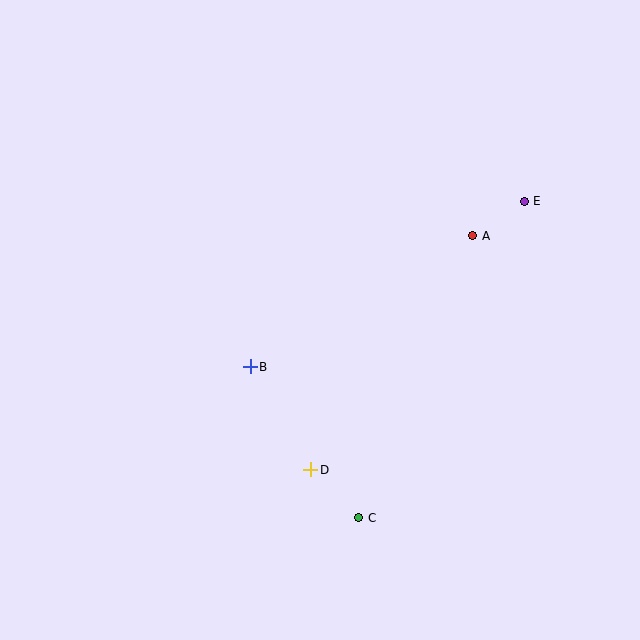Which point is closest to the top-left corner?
Point B is closest to the top-left corner.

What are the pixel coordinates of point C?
Point C is at (359, 518).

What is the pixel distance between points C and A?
The distance between C and A is 304 pixels.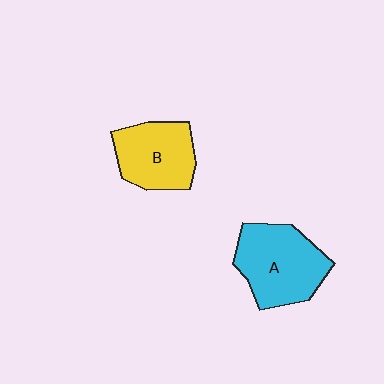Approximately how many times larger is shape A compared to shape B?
Approximately 1.2 times.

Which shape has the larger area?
Shape A (cyan).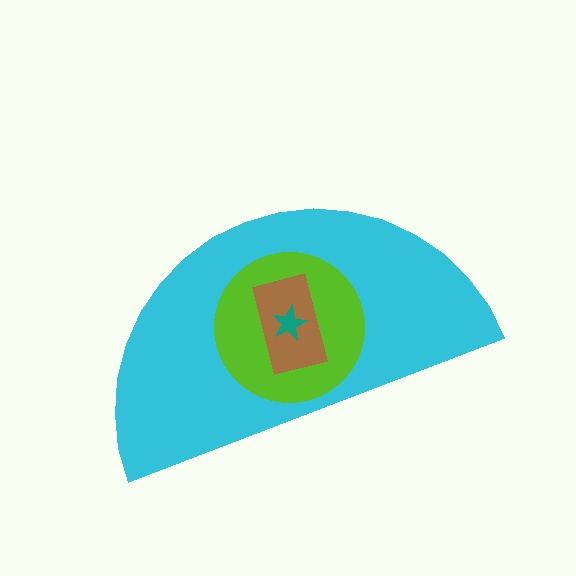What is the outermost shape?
The cyan semicircle.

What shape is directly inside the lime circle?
The brown rectangle.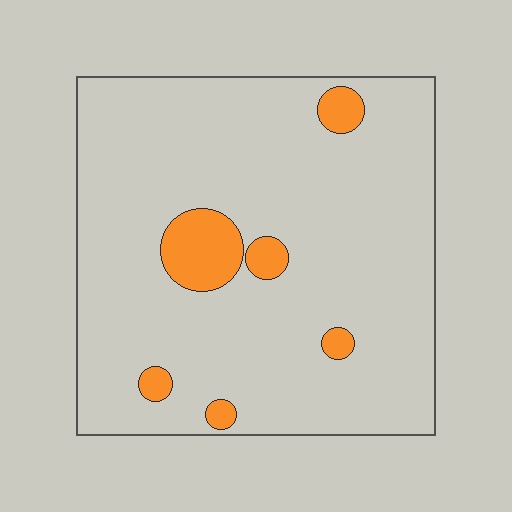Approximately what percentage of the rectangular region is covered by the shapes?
Approximately 10%.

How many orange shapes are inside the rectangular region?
6.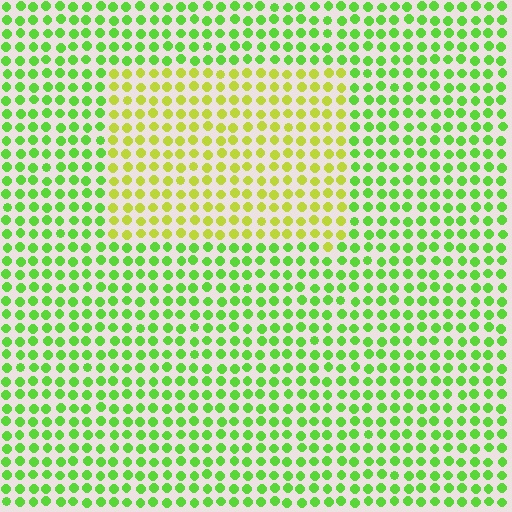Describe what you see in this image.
The image is filled with small lime elements in a uniform arrangement. A rectangle-shaped region is visible where the elements are tinted to a slightly different hue, forming a subtle color boundary.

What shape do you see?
I see a rectangle.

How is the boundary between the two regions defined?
The boundary is defined purely by a slight shift in hue (about 37 degrees). Spacing, size, and orientation are identical on both sides.